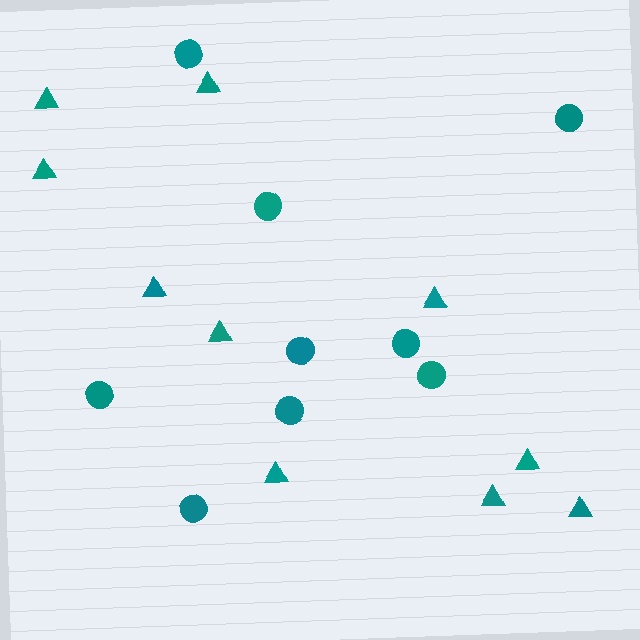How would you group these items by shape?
There are 2 groups: one group of triangles (10) and one group of circles (9).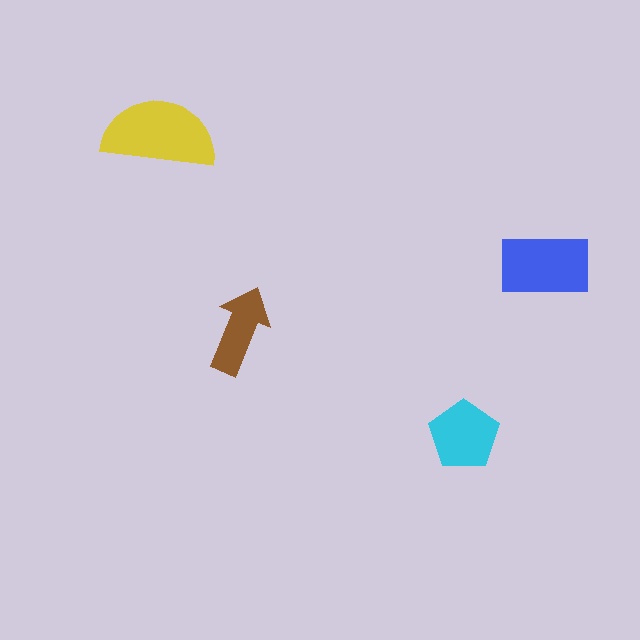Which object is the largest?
The yellow semicircle.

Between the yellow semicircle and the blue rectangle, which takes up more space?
The yellow semicircle.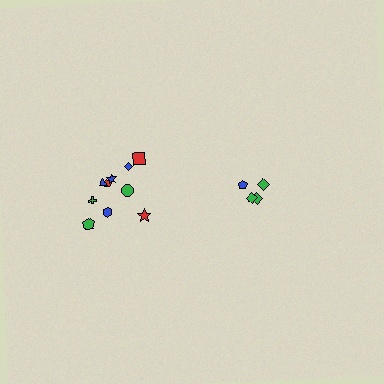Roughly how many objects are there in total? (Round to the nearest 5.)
Roughly 15 objects in total.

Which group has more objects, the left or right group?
The left group.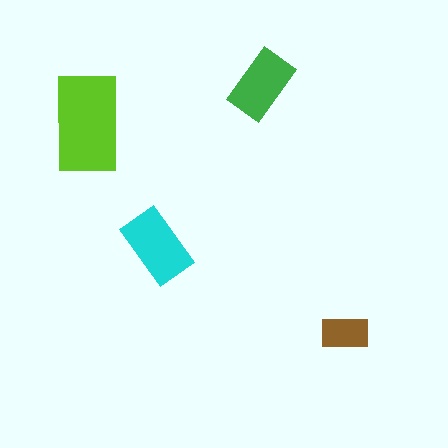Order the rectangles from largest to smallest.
the lime one, the cyan one, the green one, the brown one.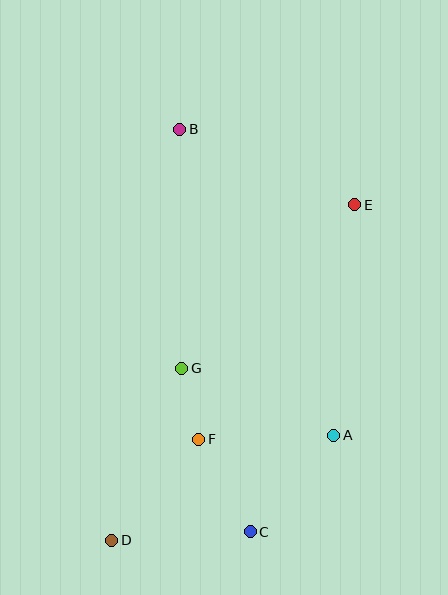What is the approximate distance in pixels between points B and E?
The distance between B and E is approximately 191 pixels.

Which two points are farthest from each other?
Points B and D are farthest from each other.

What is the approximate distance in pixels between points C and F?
The distance between C and F is approximately 106 pixels.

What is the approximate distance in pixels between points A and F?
The distance between A and F is approximately 135 pixels.